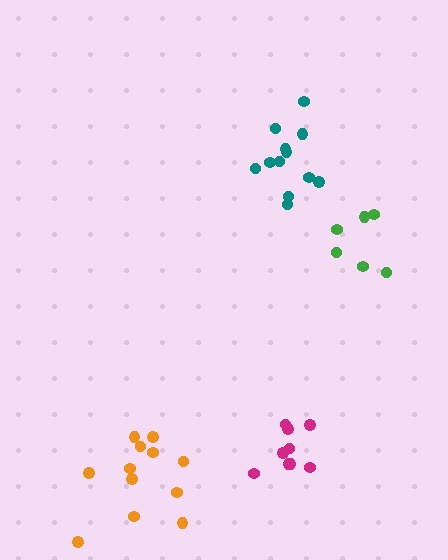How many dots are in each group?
Group 1: 9 dots, Group 2: 6 dots, Group 3: 12 dots, Group 4: 12 dots (39 total).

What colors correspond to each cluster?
The clusters are colored: magenta, green, orange, teal.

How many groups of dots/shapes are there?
There are 4 groups.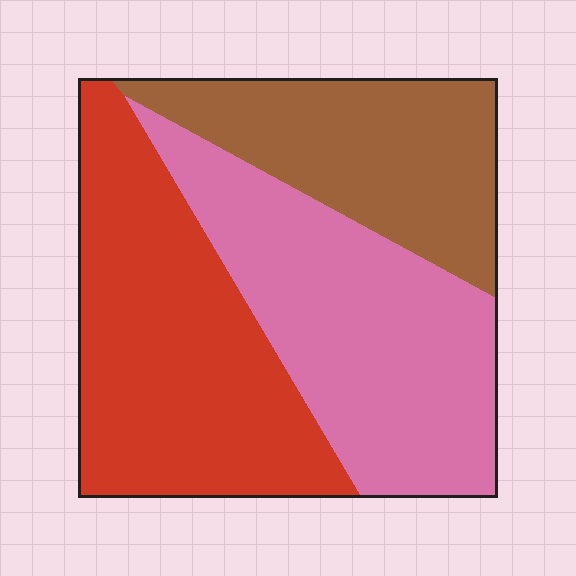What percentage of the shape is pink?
Pink takes up about three eighths (3/8) of the shape.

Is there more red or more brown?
Red.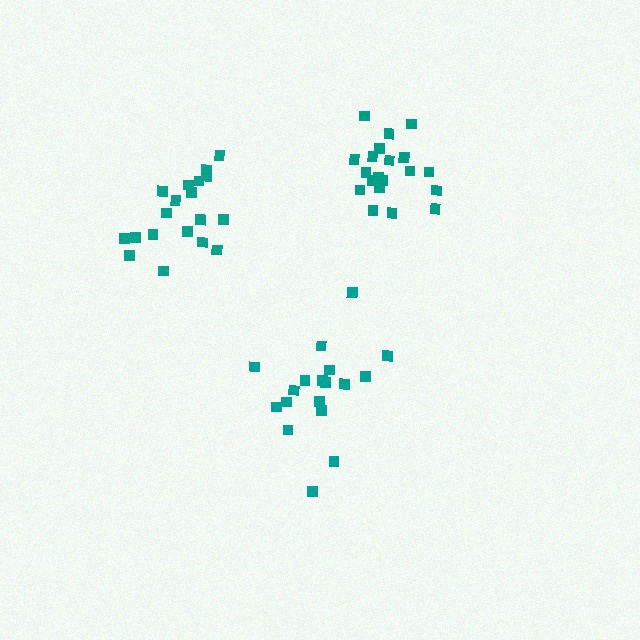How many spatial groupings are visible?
There are 3 spatial groupings.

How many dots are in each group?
Group 1: 18 dots, Group 2: 19 dots, Group 3: 20 dots (57 total).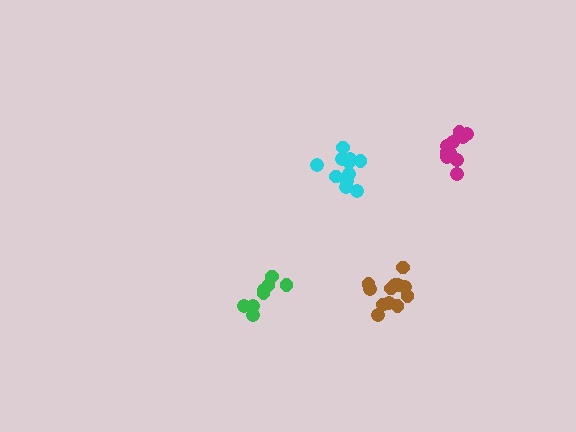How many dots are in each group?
Group 1: 11 dots, Group 2: 12 dots, Group 3: 12 dots, Group 4: 8 dots (43 total).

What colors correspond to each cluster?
The clusters are colored: magenta, brown, cyan, green.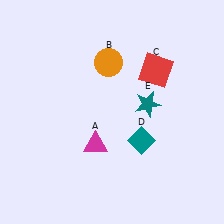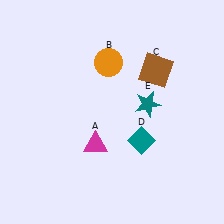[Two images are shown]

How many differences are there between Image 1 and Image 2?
There is 1 difference between the two images.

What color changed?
The square (C) changed from red in Image 1 to brown in Image 2.